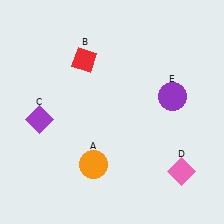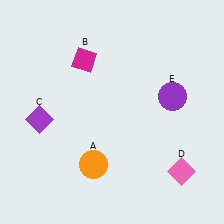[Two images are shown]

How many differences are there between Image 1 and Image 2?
There is 1 difference between the two images.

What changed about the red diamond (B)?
In Image 1, B is red. In Image 2, it changed to magenta.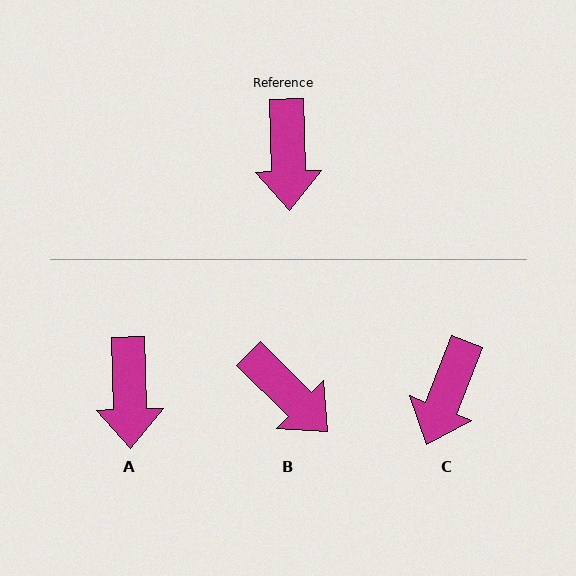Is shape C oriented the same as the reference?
No, it is off by about 23 degrees.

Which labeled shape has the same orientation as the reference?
A.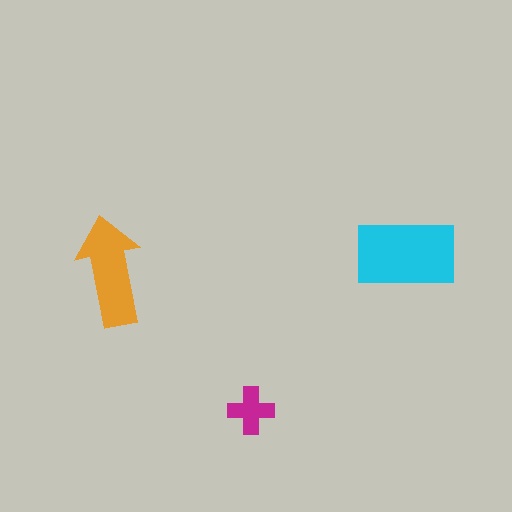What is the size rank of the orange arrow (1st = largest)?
2nd.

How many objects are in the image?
There are 3 objects in the image.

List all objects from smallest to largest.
The magenta cross, the orange arrow, the cyan rectangle.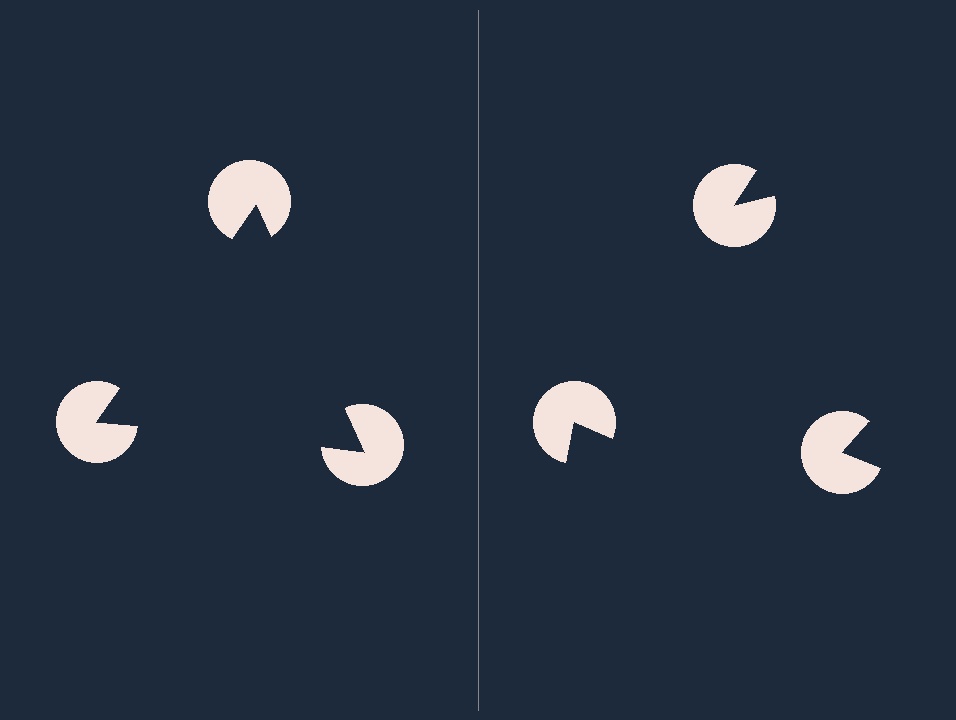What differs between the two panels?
The pac-man discs are positioned identically on both sides; only the wedge orientations differ. On the left they align to a triangle; on the right they are misaligned.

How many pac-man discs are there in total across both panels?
6 — 3 on each side.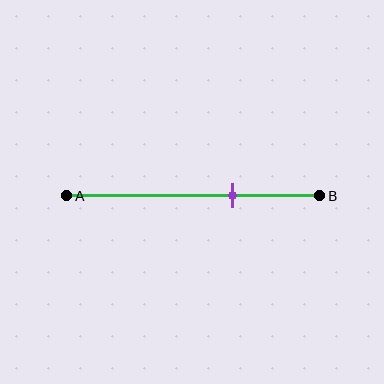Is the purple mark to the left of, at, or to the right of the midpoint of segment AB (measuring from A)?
The purple mark is to the right of the midpoint of segment AB.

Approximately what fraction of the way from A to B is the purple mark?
The purple mark is approximately 65% of the way from A to B.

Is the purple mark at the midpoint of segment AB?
No, the mark is at about 65% from A, not at the 50% midpoint.